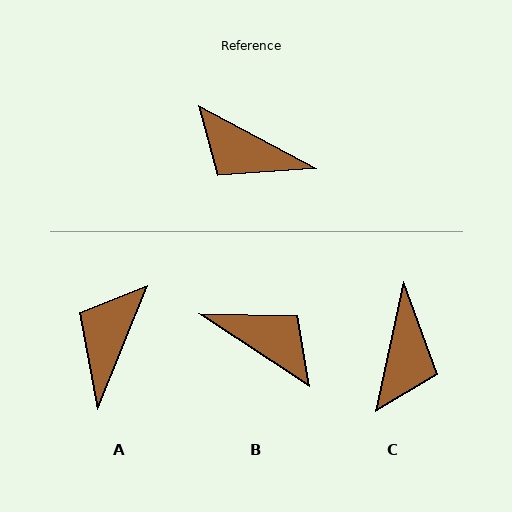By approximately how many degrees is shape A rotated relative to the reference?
Approximately 84 degrees clockwise.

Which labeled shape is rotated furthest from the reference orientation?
B, about 174 degrees away.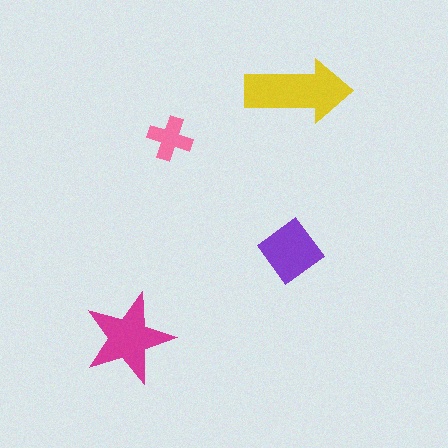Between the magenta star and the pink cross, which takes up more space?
The magenta star.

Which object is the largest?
The yellow arrow.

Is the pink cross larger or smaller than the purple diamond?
Smaller.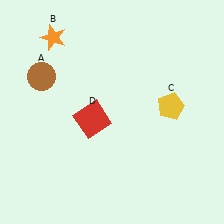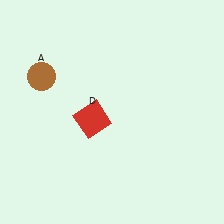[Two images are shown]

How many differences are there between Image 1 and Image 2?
There are 2 differences between the two images.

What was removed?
The yellow pentagon (C), the orange star (B) were removed in Image 2.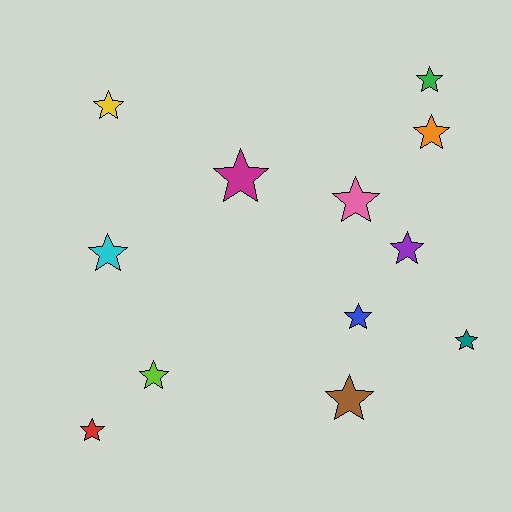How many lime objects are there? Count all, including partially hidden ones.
There is 1 lime object.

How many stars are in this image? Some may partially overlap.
There are 12 stars.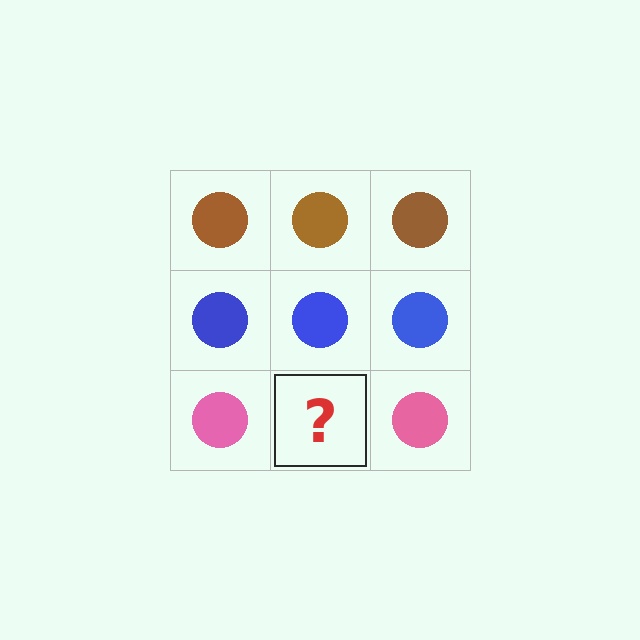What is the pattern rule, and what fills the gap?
The rule is that each row has a consistent color. The gap should be filled with a pink circle.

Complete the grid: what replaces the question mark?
The question mark should be replaced with a pink circle.